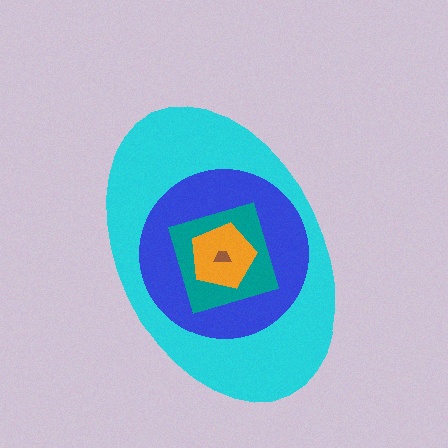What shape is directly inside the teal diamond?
The orange pentagon.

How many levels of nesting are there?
5.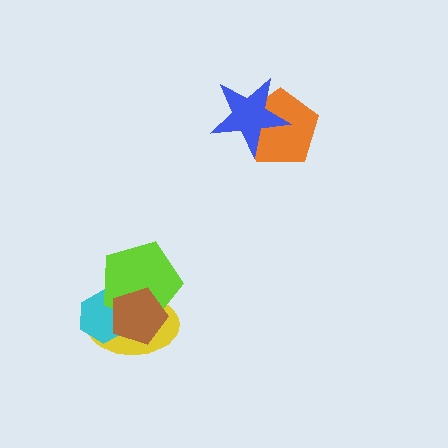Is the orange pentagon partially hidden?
Yes, it is partially covered by another shape.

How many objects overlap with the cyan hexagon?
3 objects overlap with the cyan hexagon.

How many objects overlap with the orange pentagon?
1 object overlaps with the orange pentagon.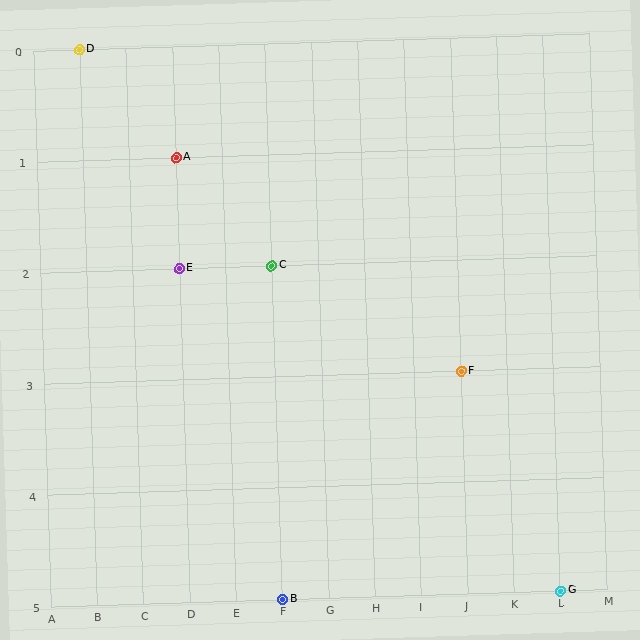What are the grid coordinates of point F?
Point F is at grid coordinates (J, 3).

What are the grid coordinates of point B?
Point B is at grid coordinates (F, 5).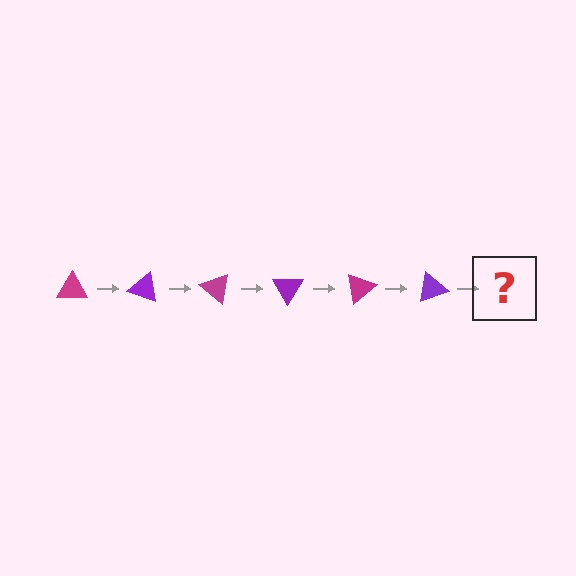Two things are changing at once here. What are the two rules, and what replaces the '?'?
The two rules are that it rotates 20 degrees each step and the color cycles through magenta and purple. The '?' should be a magenta triangle, rotated 120 degrees from the start.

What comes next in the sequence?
The next element should be a magenta triangle, rotated 120 degrees from the start.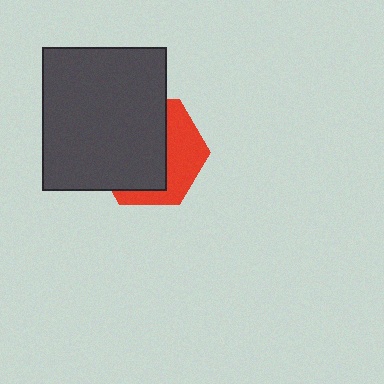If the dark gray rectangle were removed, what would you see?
You would see the complete red hexagon.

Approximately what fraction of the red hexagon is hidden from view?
Roughly 62% of the red hexagon is hidden behind the dark gray rectangle.